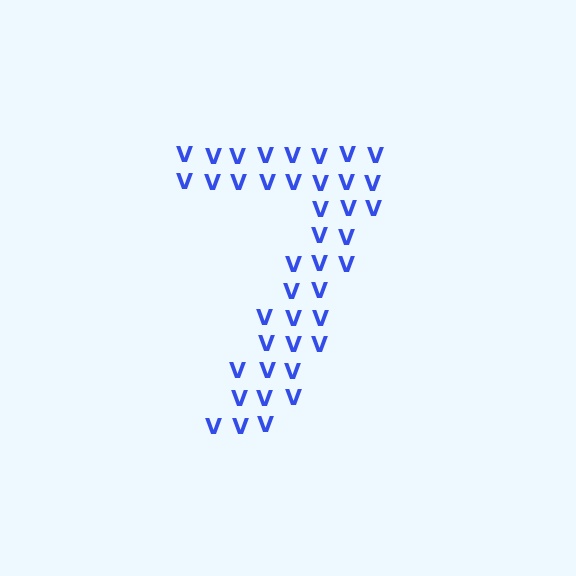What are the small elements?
The small elements are letter V's.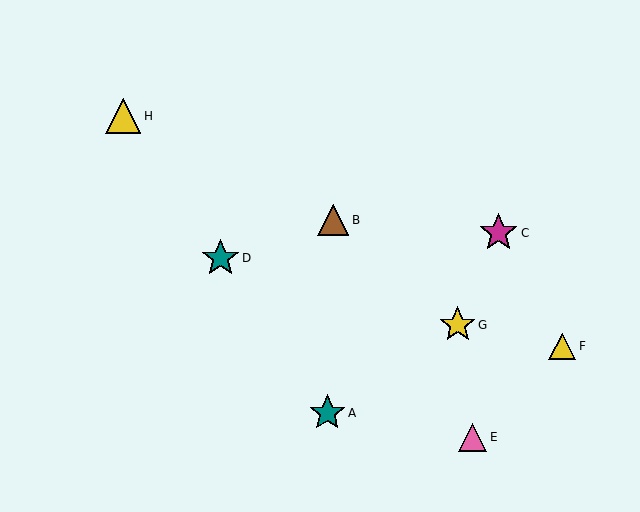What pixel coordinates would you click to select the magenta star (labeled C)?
Click at (498, 233) to select the magenta star C.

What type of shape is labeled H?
Shape H is a yellow triangle.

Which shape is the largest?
The magenta star (labeled C) is the largest.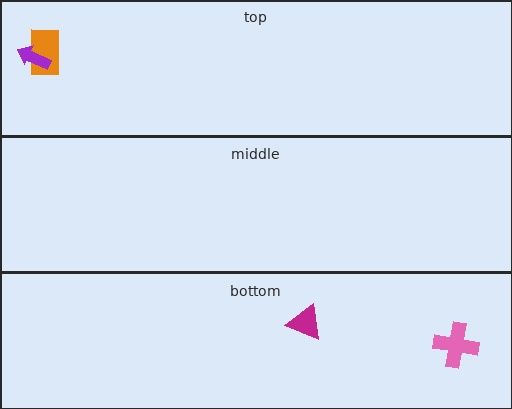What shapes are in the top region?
The orange rectangle, the purple arrow.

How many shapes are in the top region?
2.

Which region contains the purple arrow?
The top region.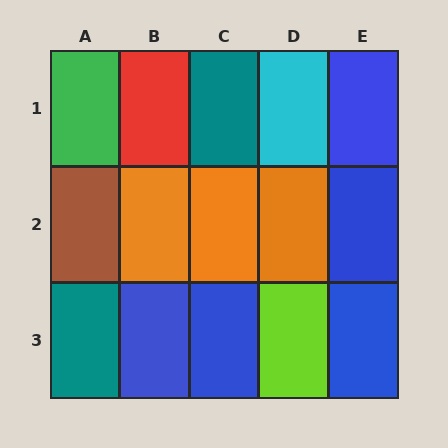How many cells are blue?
5 cells are blue.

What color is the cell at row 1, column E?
Blue.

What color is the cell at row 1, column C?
Teal.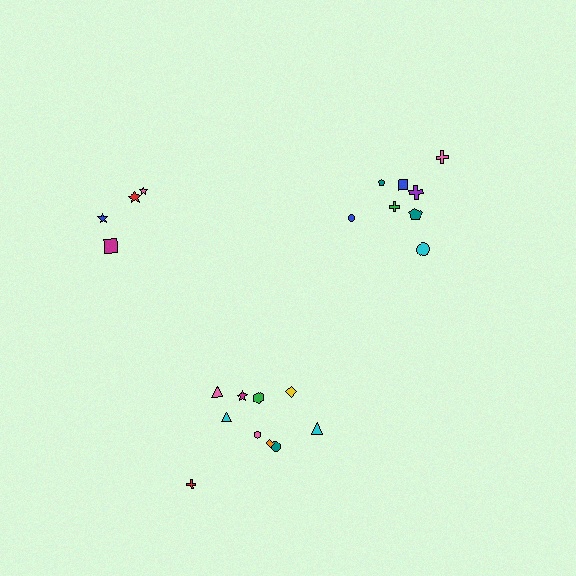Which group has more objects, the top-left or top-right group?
The top-right group.